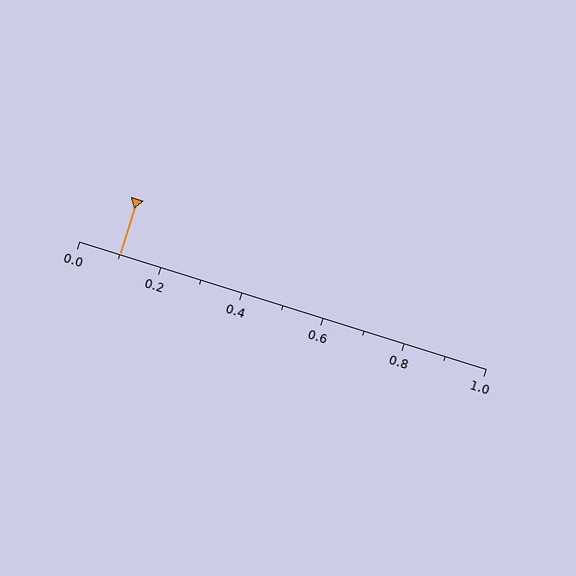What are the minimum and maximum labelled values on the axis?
The axis runs from 0.0 to 1.0.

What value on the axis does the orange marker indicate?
The marker indicates approximately 0.1.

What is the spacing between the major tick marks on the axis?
The major ticks are spaced 0.2 apart.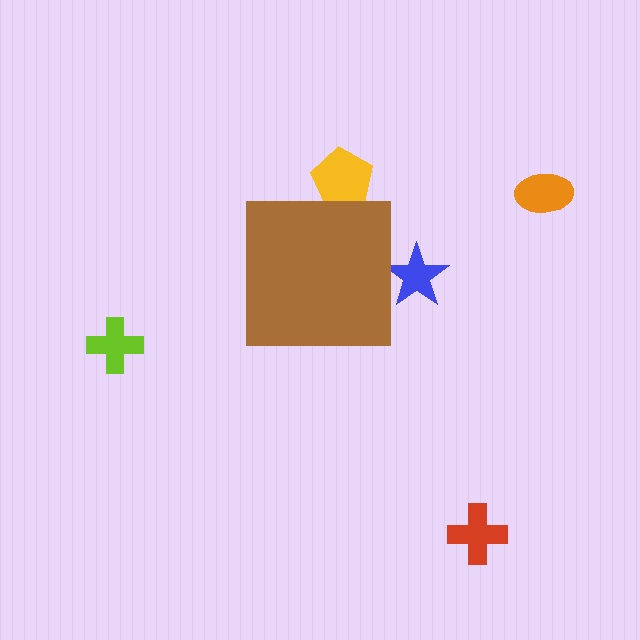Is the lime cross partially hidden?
No, the lime cross is fully visible.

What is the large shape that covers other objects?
A brown square.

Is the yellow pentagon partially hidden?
Yes, the yellow pentagon is partially hidden behind the brown square.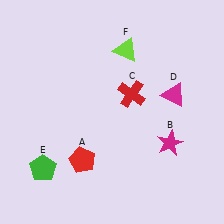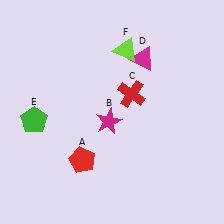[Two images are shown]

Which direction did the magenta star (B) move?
The magenta star (B) moved left.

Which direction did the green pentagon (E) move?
The green pentagon (E) moved up.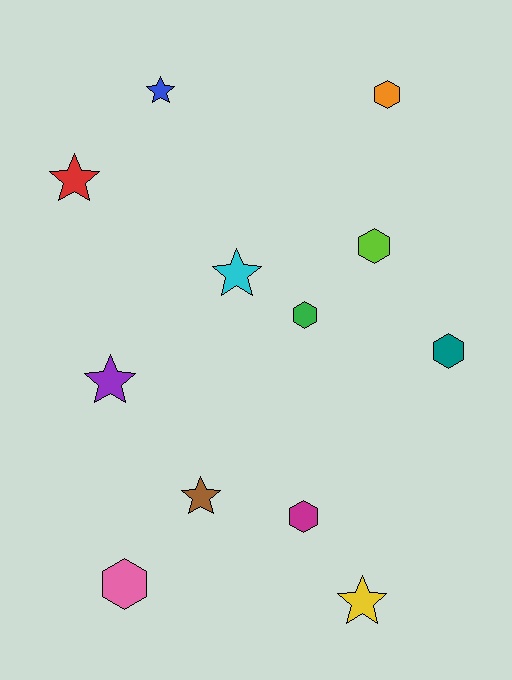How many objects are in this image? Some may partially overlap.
There are 12 objects.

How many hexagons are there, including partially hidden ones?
There are 6 hexagons.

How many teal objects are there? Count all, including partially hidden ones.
There is 1 teal object.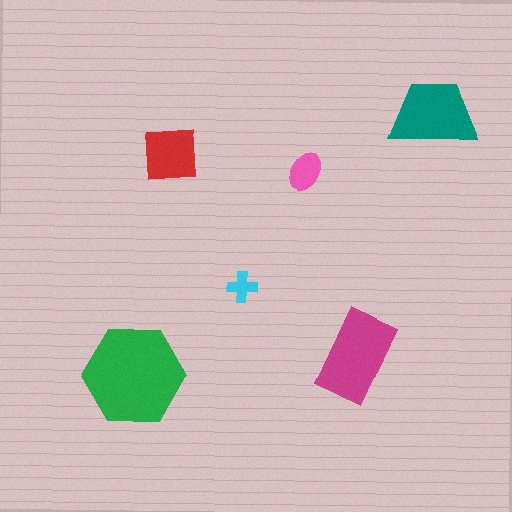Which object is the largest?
The green hexagon.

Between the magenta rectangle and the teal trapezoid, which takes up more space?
The magenta rectangle.